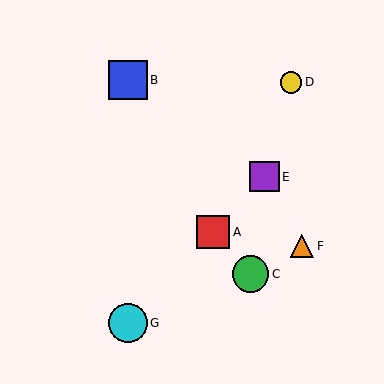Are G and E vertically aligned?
No, G is at x≈128 and E is at x≈264.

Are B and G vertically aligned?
Yes, both are at x≈128.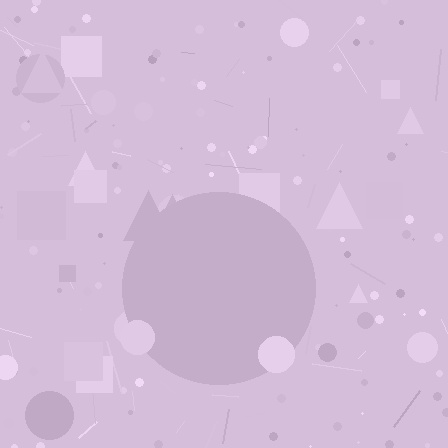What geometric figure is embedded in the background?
A circle is embedded in the background.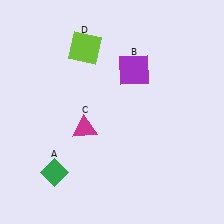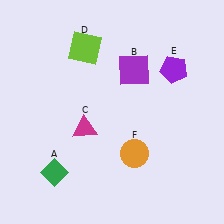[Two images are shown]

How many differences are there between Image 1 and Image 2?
There are 2 differences between the two images.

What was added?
A purple pentagon (E), an orange circle (F) were added in Image 2.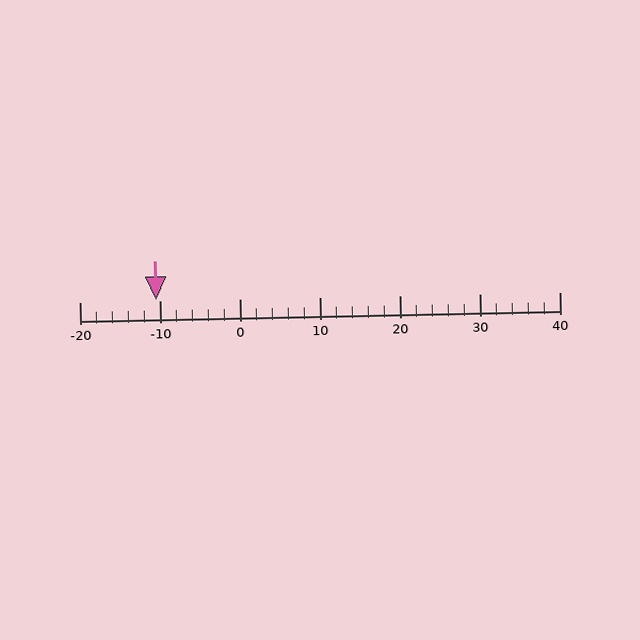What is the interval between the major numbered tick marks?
The major tick marks are spaced 10 units apart.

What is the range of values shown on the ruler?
The ruler shows values from -20 to 40.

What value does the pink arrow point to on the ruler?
The pink arrow points to approximately -10.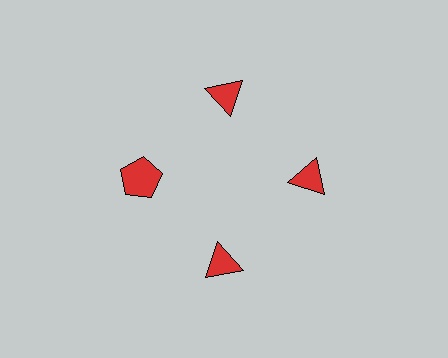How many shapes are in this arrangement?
There are 4 shapes arranged in a ring pattern.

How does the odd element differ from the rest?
It has a different shape: pentagon instead of triangle.